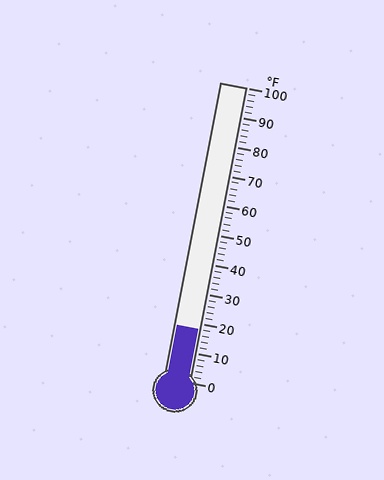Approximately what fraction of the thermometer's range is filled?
The thermometer is filled to approximately 20% of its range.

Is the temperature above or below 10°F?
The temperature is above 10°F.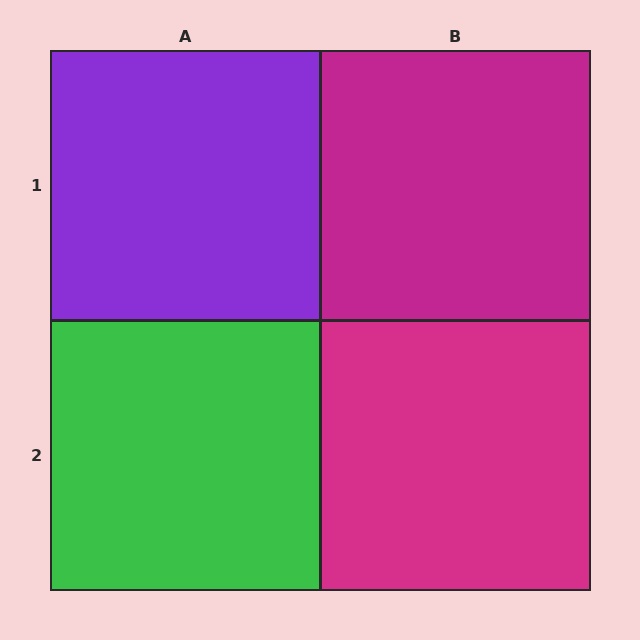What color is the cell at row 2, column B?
Magenta.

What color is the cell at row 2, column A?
Green.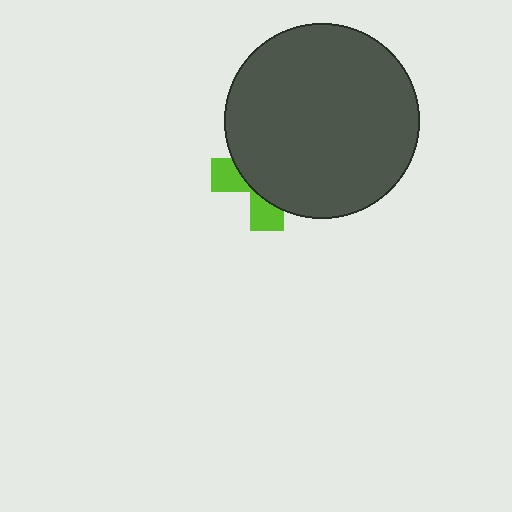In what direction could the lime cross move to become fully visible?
The lime cross could move toward the lower-left. That would shift it out from behind the dark gray circle entirely.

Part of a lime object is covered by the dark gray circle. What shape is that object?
It is a cross.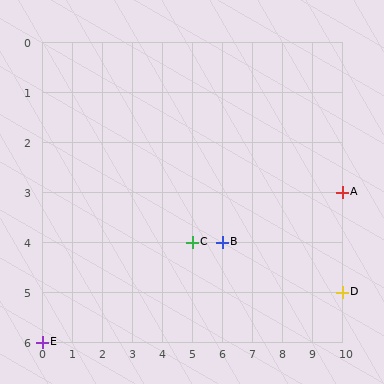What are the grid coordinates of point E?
Point E is at grid coordinates (0, 6).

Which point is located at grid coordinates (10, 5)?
Point D is at (10, 5).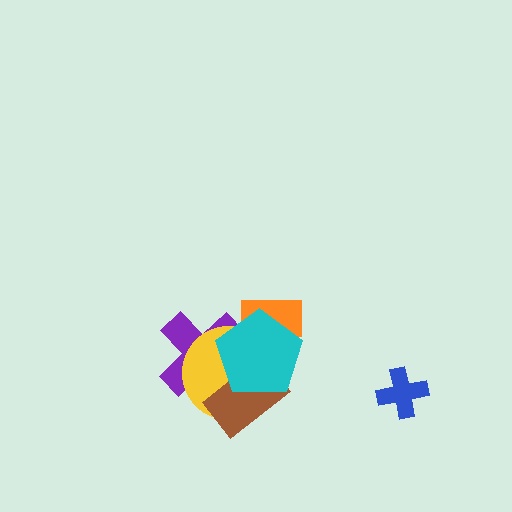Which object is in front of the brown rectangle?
The cyan pentagon is in front of the brown rectangle.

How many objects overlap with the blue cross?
0 objects overlap with the blue cross.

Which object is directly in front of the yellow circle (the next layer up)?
The brown rectangle is directly in front of the yellow circle.